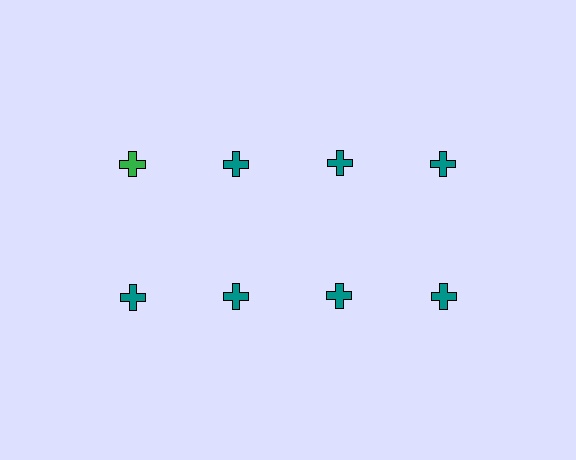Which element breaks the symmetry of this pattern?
The green cross in the top row, leftmost column breaks the symmetry. All other shapes are teal crosses.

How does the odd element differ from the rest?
It has a different color: green instead of teal.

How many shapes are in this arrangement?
There are 8 shapes arranged in a grid pattern.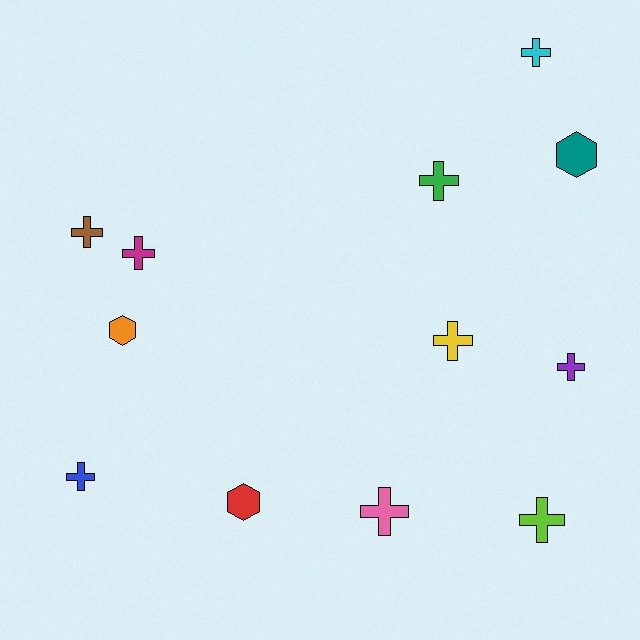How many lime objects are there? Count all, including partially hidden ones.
There is 1 lime object.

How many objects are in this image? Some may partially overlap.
There are 12 objects.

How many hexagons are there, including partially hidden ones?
There are 3 hexagons.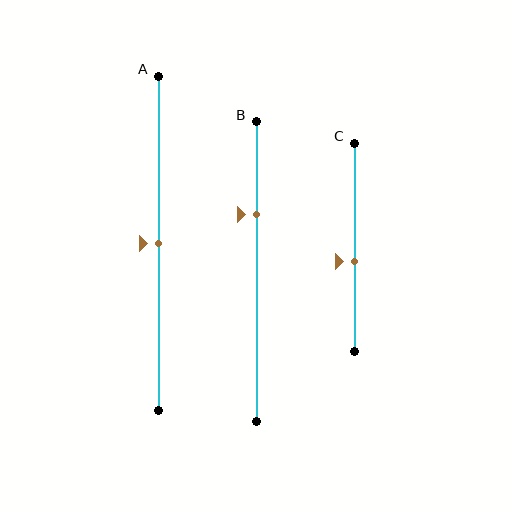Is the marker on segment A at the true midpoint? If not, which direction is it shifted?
Yes, the marker on segment A is at the true midpoint.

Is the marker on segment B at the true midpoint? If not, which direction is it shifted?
No, the marker on segment B is shifted upward by about 19% of the segment length.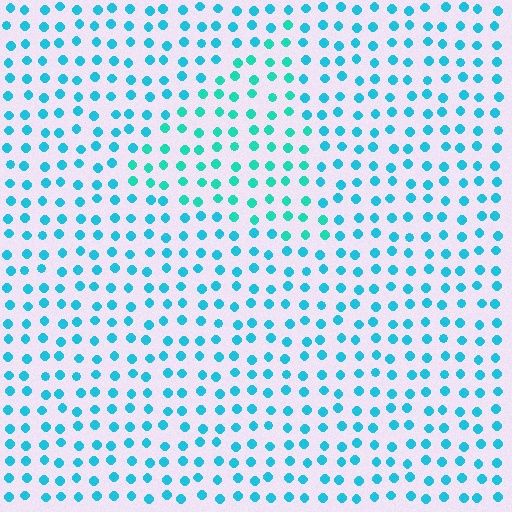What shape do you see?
I see a triangle.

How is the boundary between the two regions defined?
The boundary is defined purely by a slight shift in hue (about 21 degrees). Spacing, size, and orientation are identical on both sides.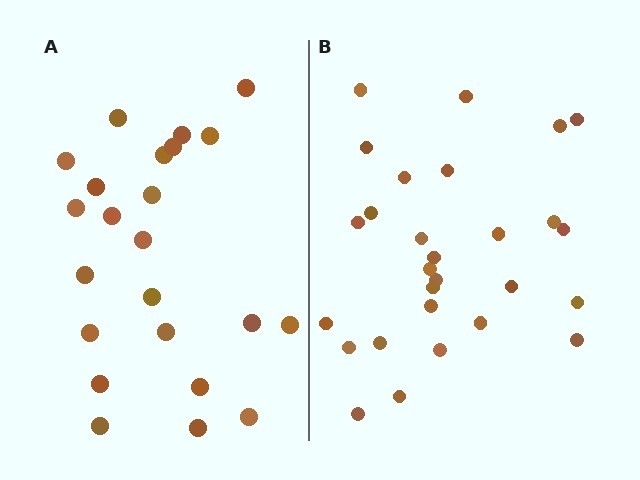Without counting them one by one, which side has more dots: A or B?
Region B (the right region) has more dots.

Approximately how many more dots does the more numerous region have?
Region B has about 5 more dots than region A.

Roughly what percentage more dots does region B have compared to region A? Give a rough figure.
About 20% more.